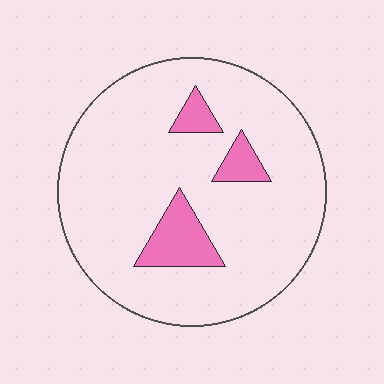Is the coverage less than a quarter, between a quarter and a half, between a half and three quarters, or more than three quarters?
Less than a quarter.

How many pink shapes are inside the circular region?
3.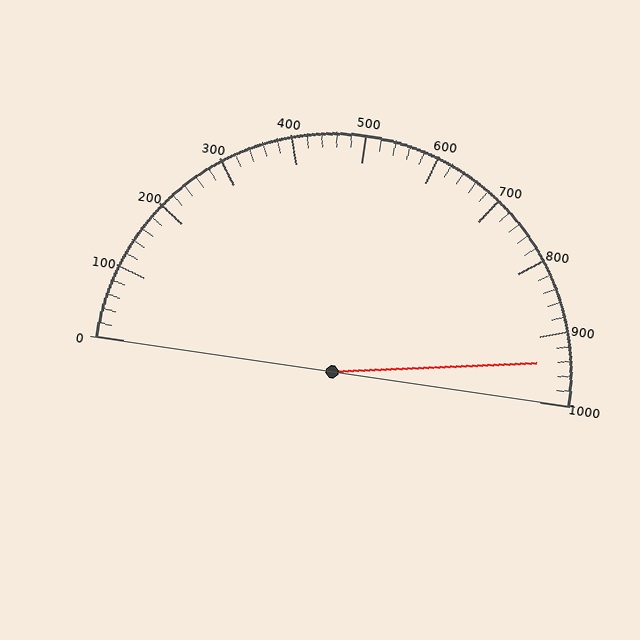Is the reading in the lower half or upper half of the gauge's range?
The reading is in the upper half of the range (0 to 1000).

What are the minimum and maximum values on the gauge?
The gauge ranges from 0 to 1000.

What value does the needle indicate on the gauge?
The needle indicates approximately 940.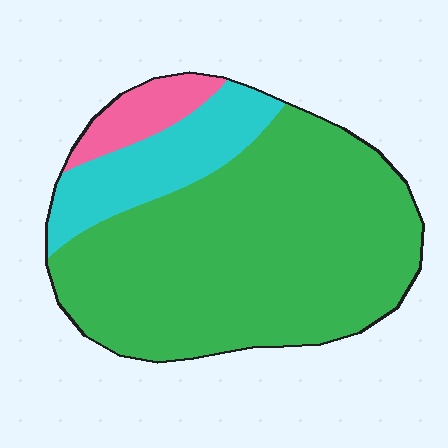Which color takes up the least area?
Pink, at roughly 10%.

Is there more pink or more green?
Green.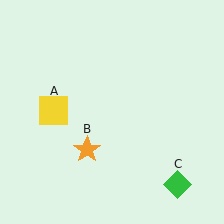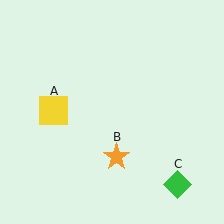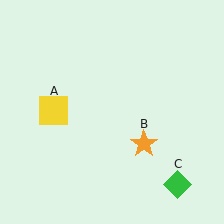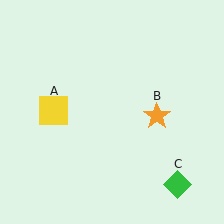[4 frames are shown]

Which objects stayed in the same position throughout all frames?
Yellow square (object A) and green diamond (object C) remained stationary.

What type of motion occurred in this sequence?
The orange star (object B) rotated counterclockwise around the center of the scene.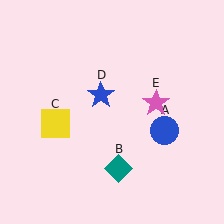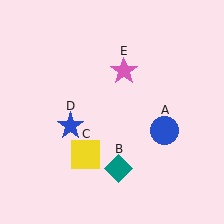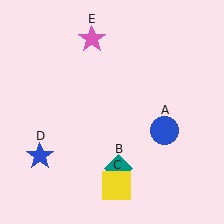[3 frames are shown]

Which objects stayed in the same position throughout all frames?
Blue circle (object A) and teal diamond (object B) remained stationary.